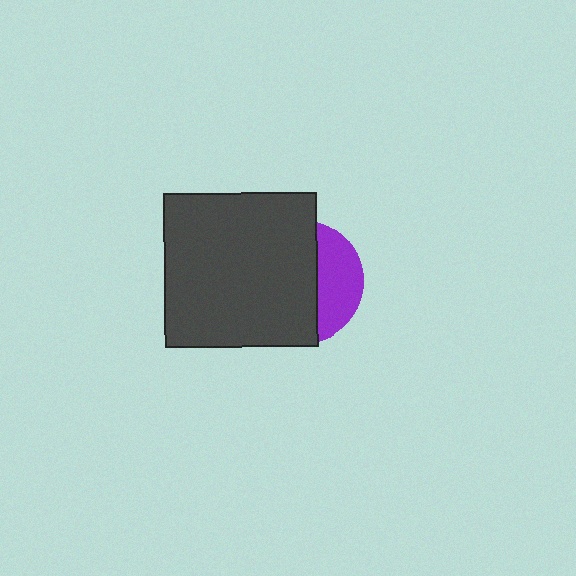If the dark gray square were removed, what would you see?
You would see the complete purple circle.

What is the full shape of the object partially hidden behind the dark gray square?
The partially hidden object is a purple circle.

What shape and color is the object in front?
The object in front is a dark gray square.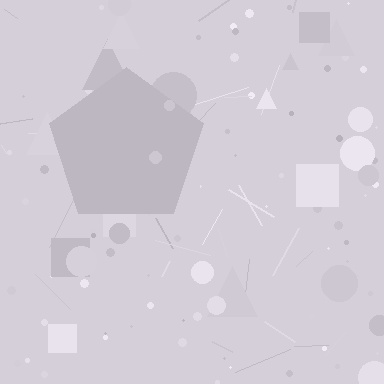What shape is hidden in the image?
A pentagon is hidden in the image.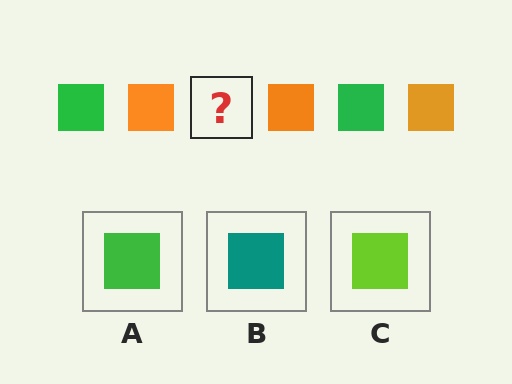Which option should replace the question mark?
Option A.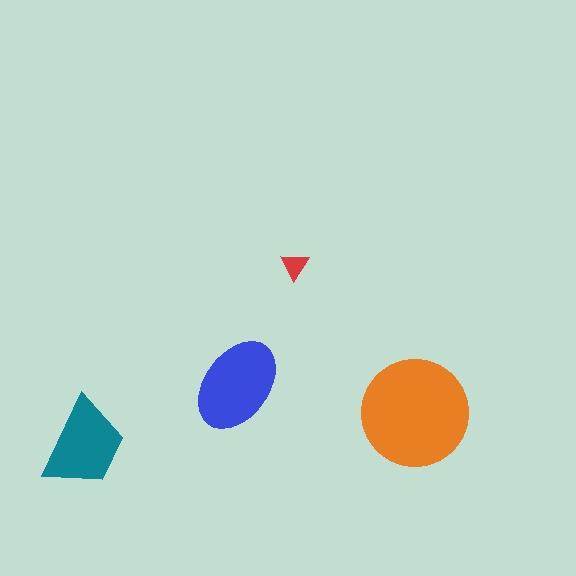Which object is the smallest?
The red triangle.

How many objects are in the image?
There are 4 objects in the image.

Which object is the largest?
The orange circle.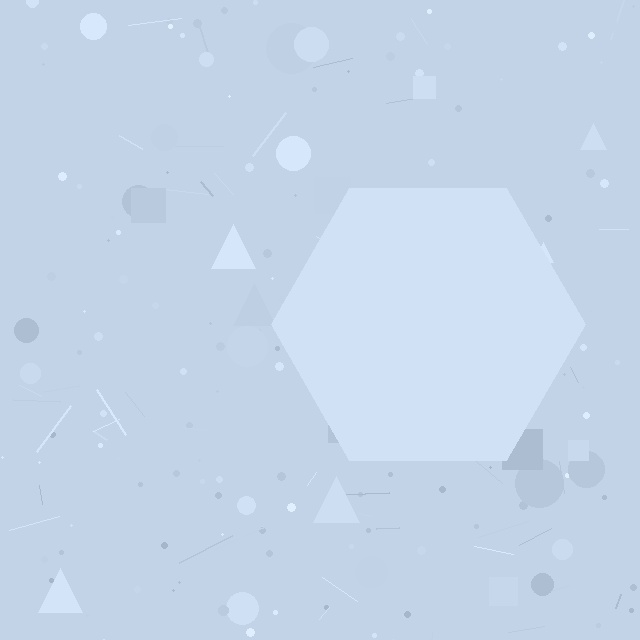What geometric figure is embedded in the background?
A hexagon is embedded in the background.